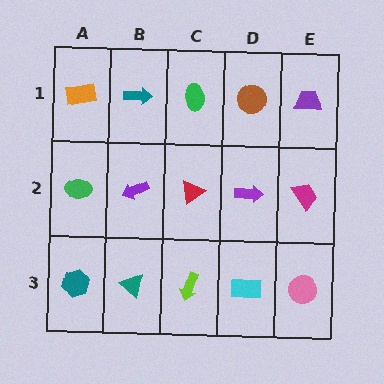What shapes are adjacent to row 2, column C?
A green ellipse (row 1, column C), a lime arrow (row 3, column C), a purple arrow (row 2, column B), a purple arrow (row 2, column D).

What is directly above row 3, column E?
A magenta trapezoid.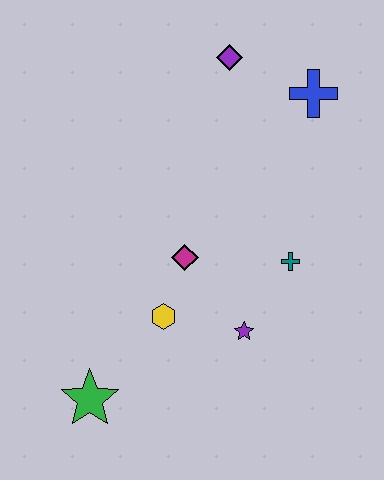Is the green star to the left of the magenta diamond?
Yes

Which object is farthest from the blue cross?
The green star is farthest from the blue cross.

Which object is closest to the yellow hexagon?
The magenta diamond is closest to the yellow hexagon.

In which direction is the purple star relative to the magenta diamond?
The purple star is below the magenta diamond.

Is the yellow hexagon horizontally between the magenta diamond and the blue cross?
No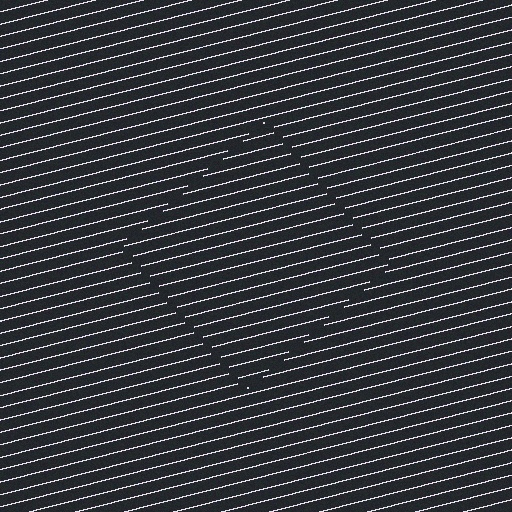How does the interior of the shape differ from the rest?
The interior of the shape contains the same grating, shifted by half a period — the contour is defined by the phase discontinuity where line-ends from the inner and outer gratings abut.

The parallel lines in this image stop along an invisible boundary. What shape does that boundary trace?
An illusory square. The interior of the shape contains the same grating, shifted by half a period — the contour is defined by the phase discontinuity where line-ends from the inner and outer gratings abut.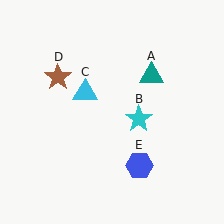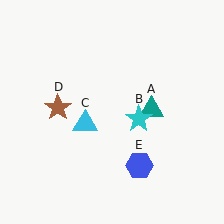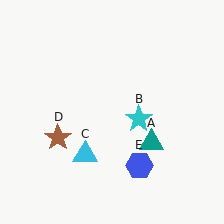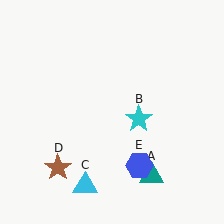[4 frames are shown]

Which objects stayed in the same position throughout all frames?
Cyan star (object B) and blue hexagon (object E) remained stationary.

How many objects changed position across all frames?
3 objects changed position: teal triangle (object A), cyan triangle (object C), brown star (object D).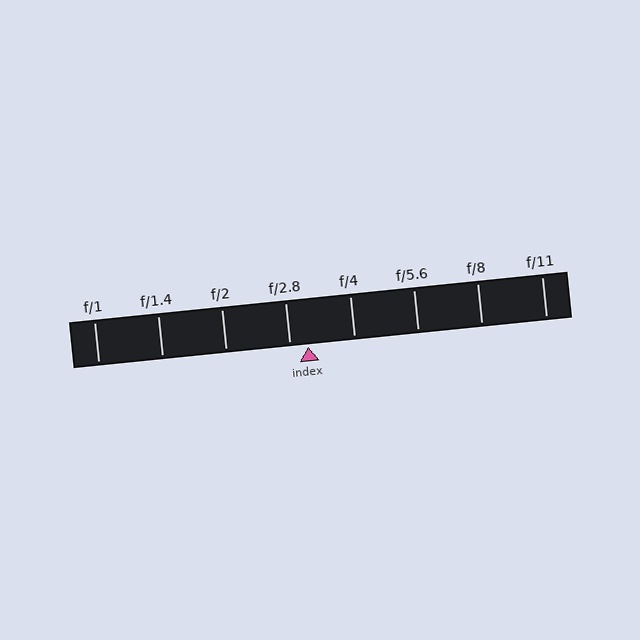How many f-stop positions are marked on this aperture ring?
There are 8 f-stop positions marked.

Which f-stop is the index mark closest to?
The index mark is closest to f/2.8.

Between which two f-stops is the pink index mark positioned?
The index mark is between f/2.8 and f/4.